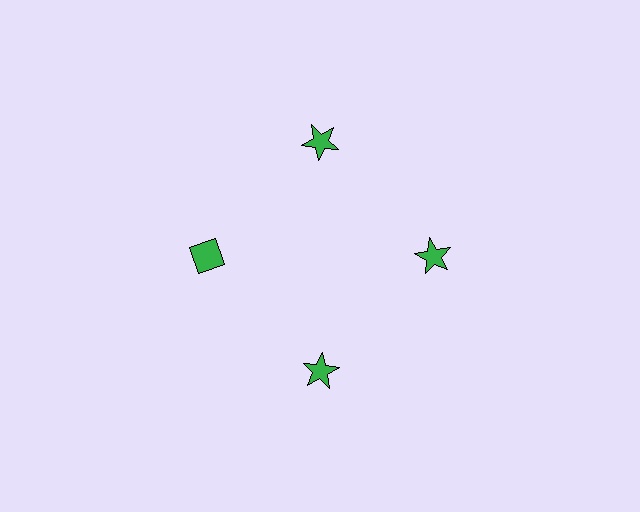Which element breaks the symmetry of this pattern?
The green diamond at roughly the 9 o'clock position breaks the symmetry. All other shapes are green stars.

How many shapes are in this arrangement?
There are 4 shapes arranged in a ring pattern.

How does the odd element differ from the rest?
It has a different shape: diamond instead of star.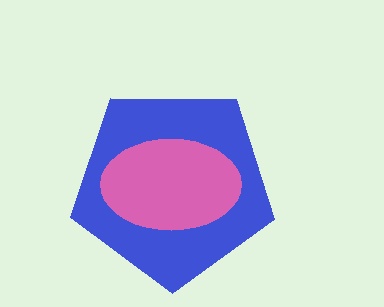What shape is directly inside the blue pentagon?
The pink ellipse.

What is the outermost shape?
The blue pentagon.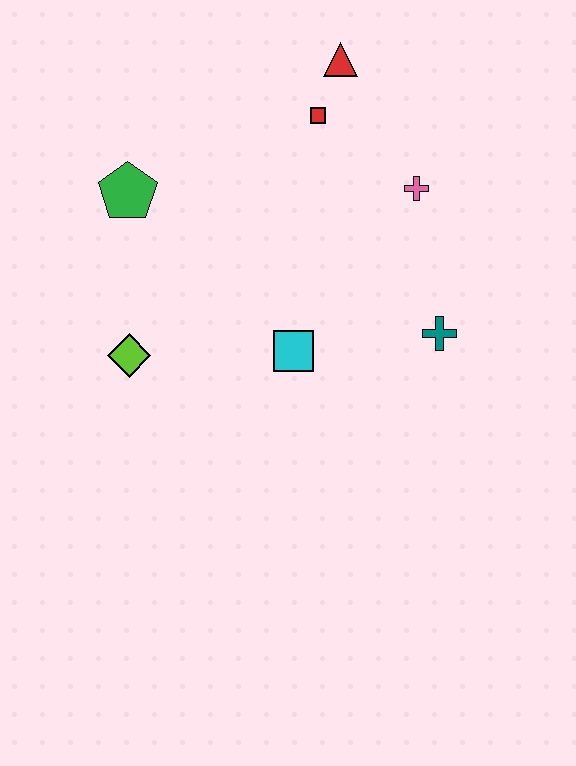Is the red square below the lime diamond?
No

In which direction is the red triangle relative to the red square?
The red triangle is above the red square.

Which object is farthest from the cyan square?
The red triangle is farthest from the cyan square.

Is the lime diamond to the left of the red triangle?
Yes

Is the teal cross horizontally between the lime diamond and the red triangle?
No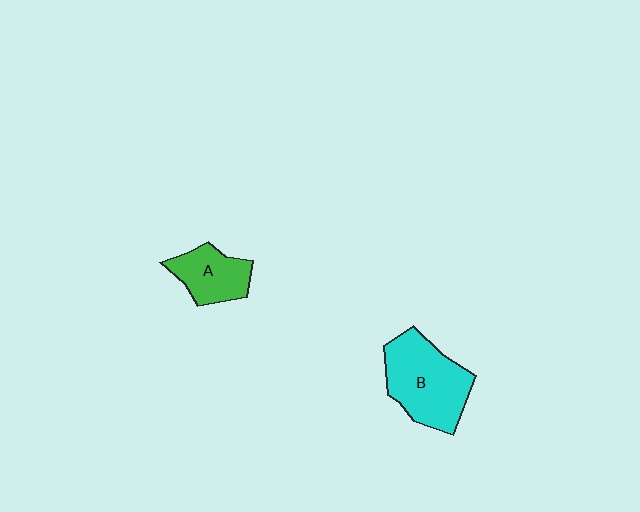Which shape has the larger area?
Shape B (cyan).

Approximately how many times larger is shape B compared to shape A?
Approximately 1.7 times.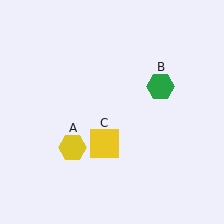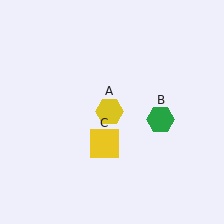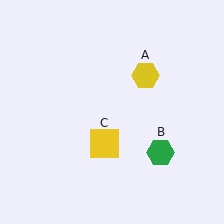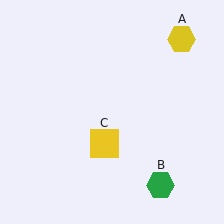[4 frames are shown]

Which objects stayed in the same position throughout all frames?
Yellow square (object C) remained stationary.